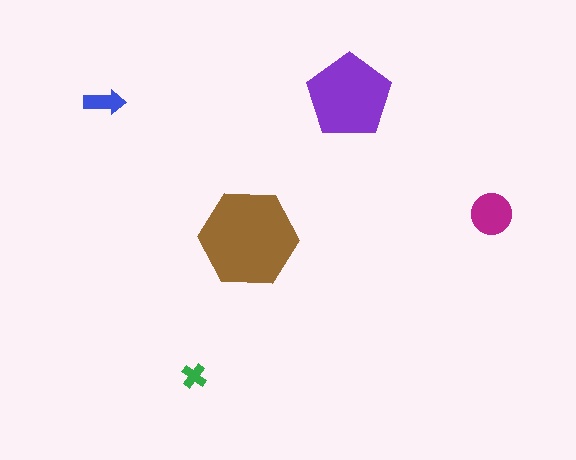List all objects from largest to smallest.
The brown hexagon, the purple pentagon, the magenta circle, the blue arrow, the green cross.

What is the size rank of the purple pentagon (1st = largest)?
2nd.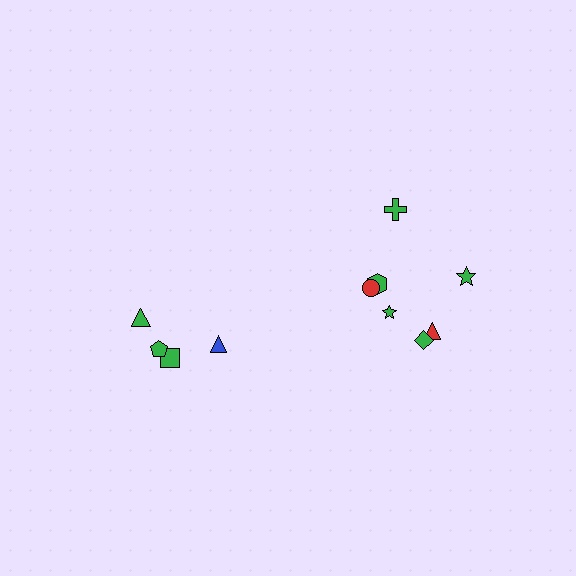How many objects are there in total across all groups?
There are 11 objects.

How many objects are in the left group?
There are 4 objects.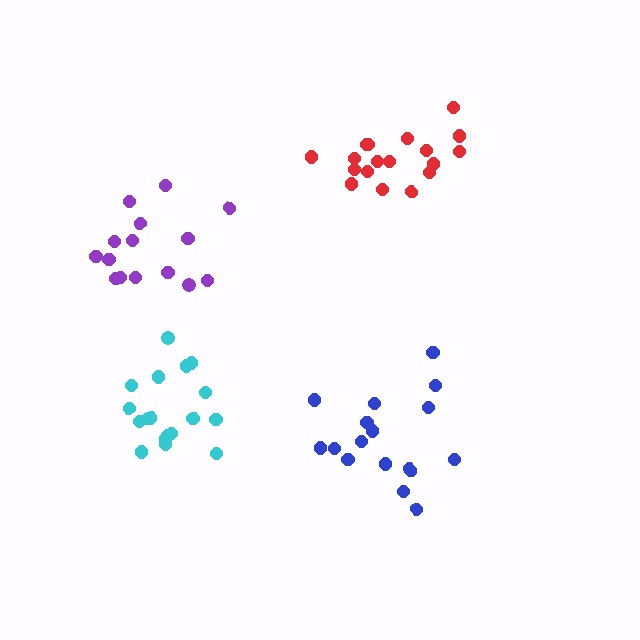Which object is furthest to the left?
The purple cluster is leftmost.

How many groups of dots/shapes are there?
There are 4 groups.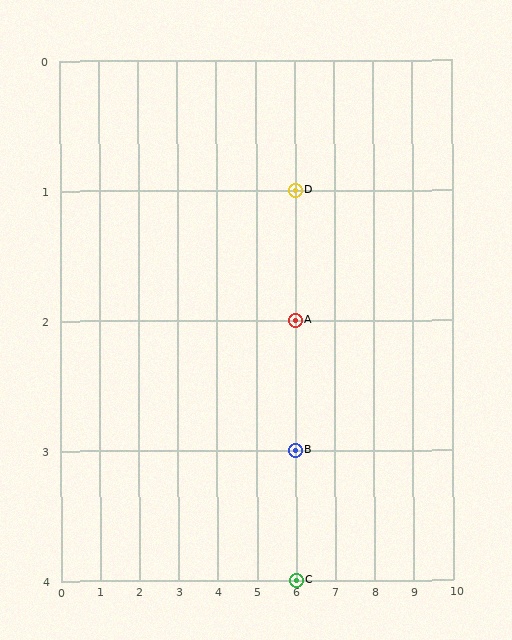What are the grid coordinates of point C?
Point C is at grid coordinates (6, 4).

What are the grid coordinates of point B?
Point B is at grid coordinates (6, 3).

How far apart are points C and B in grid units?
Points C and B are 1 row apart.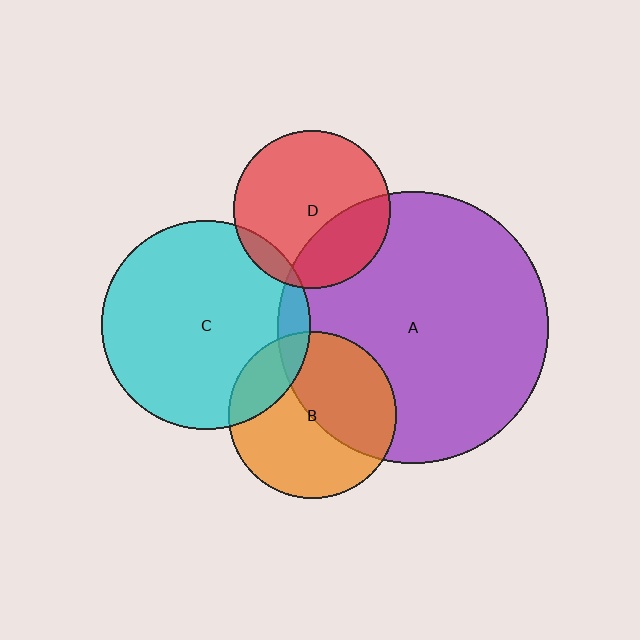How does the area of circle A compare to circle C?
Approximately 1.7 times.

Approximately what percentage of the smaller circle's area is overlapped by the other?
Approximately 30%.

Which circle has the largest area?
Circle A (purple).